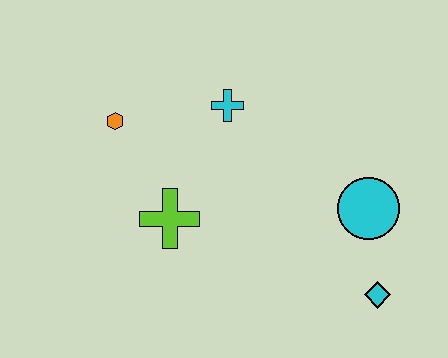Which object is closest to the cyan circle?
The cyan diamond is closest to the cyan circle.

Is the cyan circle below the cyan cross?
Yes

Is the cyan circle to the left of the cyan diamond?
Yes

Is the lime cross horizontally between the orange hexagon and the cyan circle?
Yes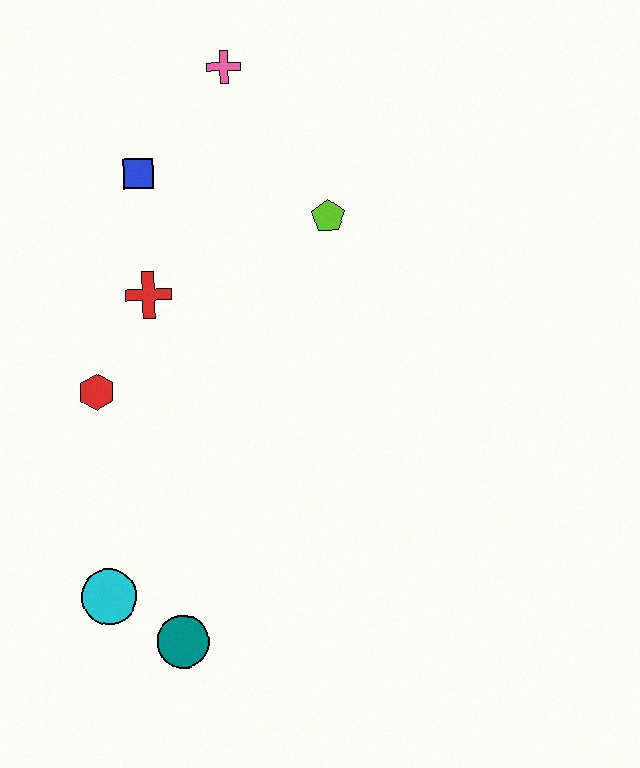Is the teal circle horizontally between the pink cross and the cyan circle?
Yes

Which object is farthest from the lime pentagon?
The teal circle is farthest from the lime pentagon.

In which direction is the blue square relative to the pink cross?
The blue square is below the pink cross.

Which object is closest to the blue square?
The red cross is closest to the blue square.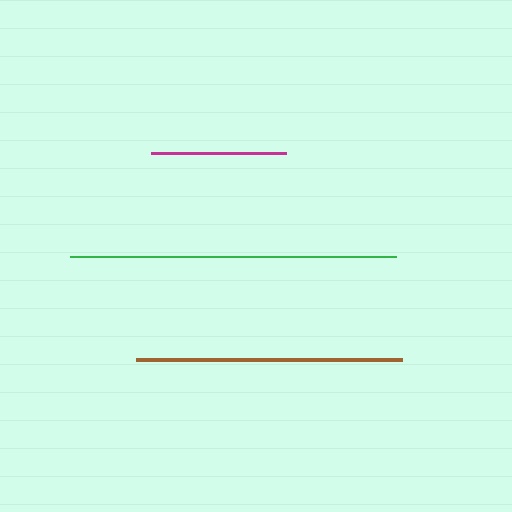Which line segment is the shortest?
The magenta line is the shortest at approximately 135 pixels.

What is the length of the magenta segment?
The magenta segment is approximately 135 pixels long.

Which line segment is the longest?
The green line is the longest at approximately 327 pixels.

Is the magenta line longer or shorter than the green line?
The green line is longer than the magenta line.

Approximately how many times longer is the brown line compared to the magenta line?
The brown line is approximately 2.0 times the length of the magenta line.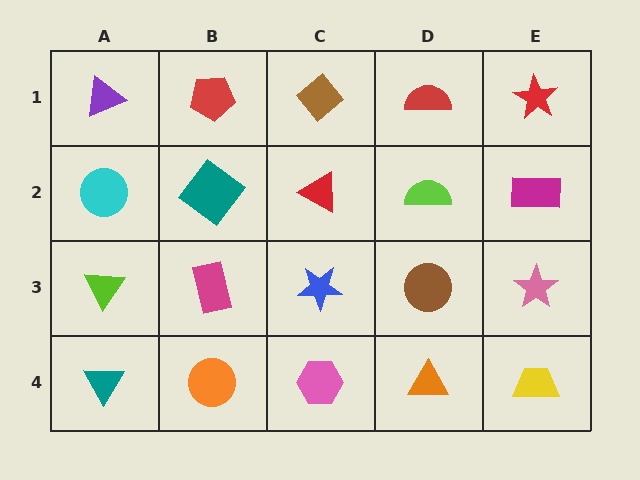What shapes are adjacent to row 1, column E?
A magenta rectangle (row 2, column E), a red semicircle (row 1, column D).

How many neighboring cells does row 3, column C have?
4.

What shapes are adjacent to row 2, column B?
A red pentagon (row 1, column B), a magenta rectangle (row 3, column B), a cyan circle (row 2, column A), a red triangle (row 2, column C).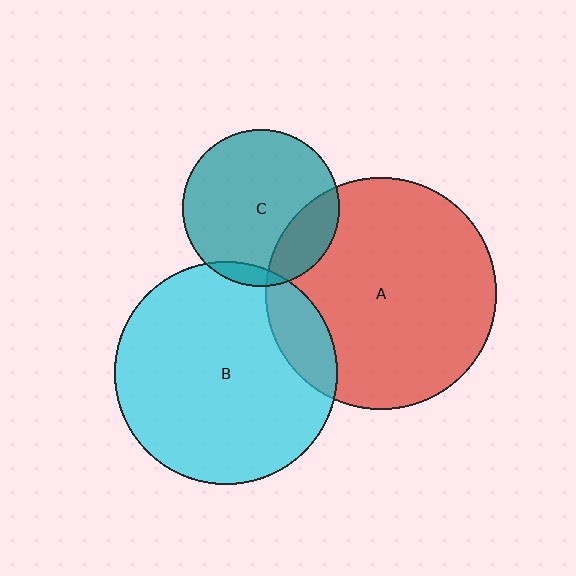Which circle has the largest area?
Circle A (red).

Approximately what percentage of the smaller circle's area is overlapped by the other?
Approximately 5%.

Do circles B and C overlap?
Yes.